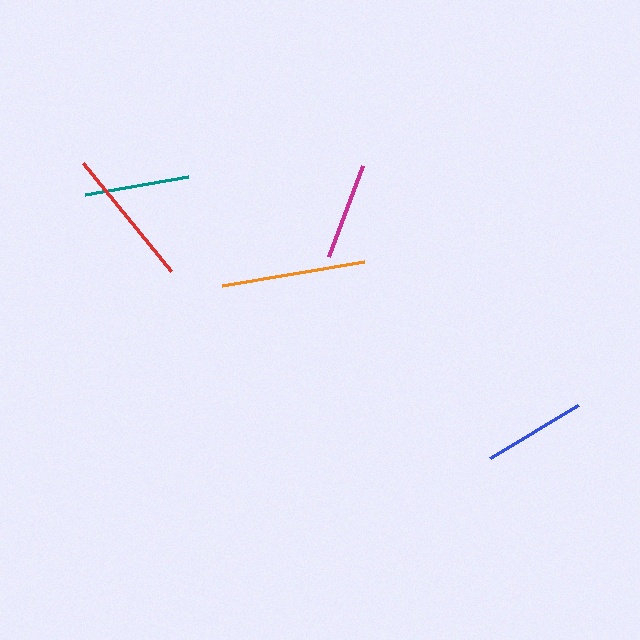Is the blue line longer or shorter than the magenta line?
The blue line is longer than the magenta line.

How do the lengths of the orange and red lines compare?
The orange and red lines are approximately the same length.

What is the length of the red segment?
The red segment is approximately 140 pixels long.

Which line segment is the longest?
The orange line is the longest at approximately 143 pixels.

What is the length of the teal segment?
The teal segment is approximately 104 pixels long.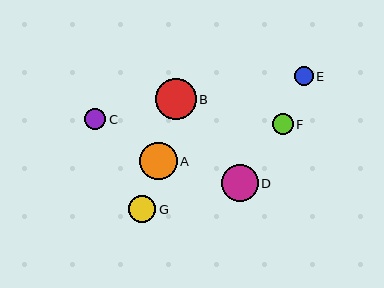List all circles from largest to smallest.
From largest to smallest: B, A, D, G, F, C, E.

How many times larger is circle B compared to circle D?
Circle B is approximately 1.1 times the size of circle D.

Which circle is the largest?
Circle B is the largest with a size of approximately 40 pixels.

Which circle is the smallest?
Circle E is the smallest with a size of approximately 19 pixels.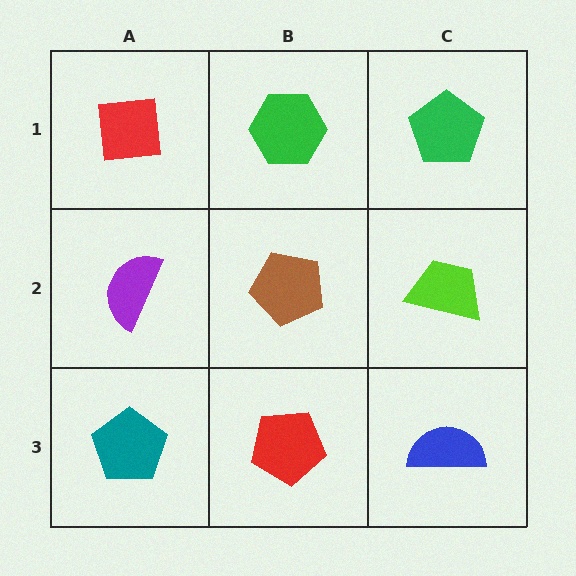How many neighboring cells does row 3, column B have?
3.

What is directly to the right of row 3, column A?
A red pentagon.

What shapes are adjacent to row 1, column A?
A purple semicircle (row 2, column A), a green hexagon (row 1, column B).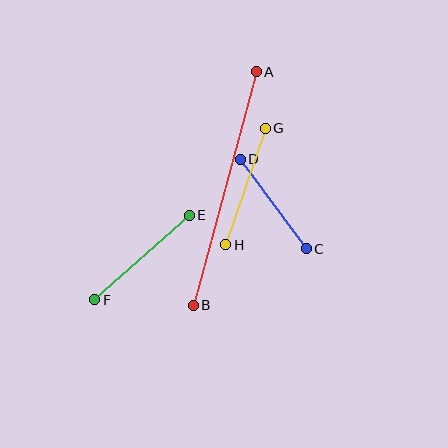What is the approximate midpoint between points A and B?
The midpoint is at approximately (225, 188) pixels.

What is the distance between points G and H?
The distance is approximately 123 pixels.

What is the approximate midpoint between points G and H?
The midpoint is at approximately (245, 186) pixels.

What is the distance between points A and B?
The distance is approximately 242 pixels.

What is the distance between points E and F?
The distance is approximately 127 pixels.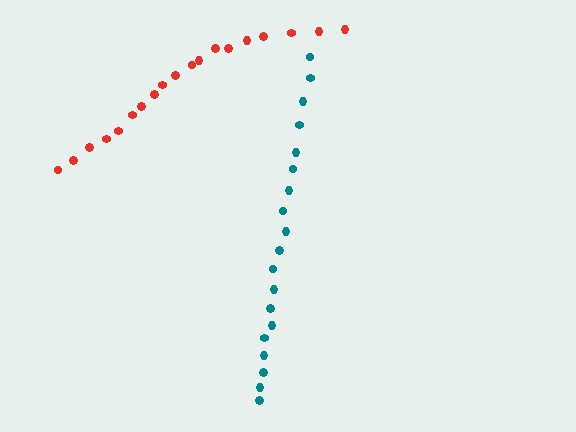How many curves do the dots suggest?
There are 2 distinct paths.